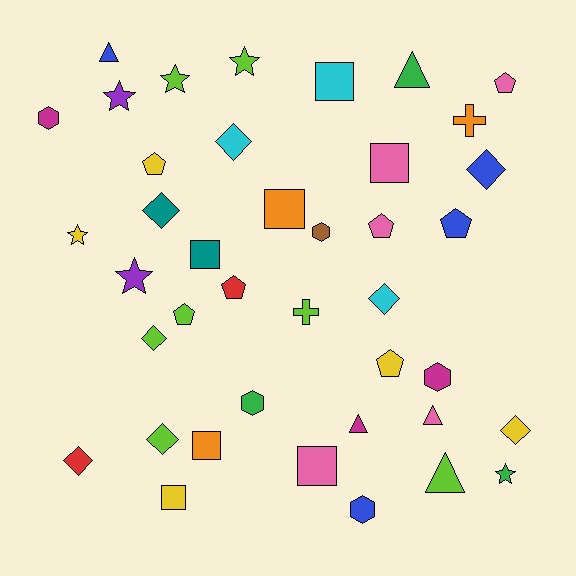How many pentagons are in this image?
There are 7 pentagons.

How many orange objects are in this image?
There are 3 orange objects.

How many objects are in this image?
There are 40 objects.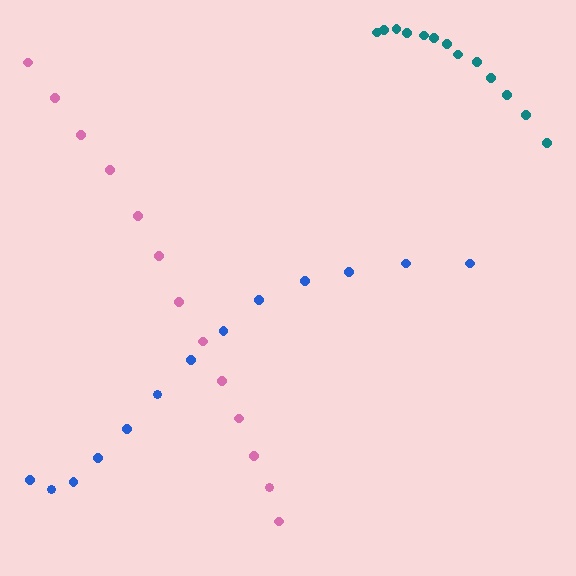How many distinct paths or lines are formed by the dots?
There are 3 distinct paths.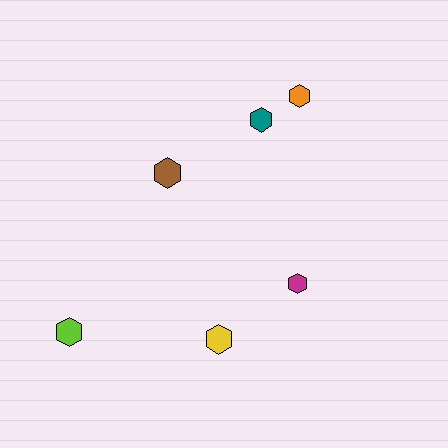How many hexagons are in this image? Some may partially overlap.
There are 6 hexagons.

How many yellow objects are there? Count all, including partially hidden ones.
There is 1 yellow object.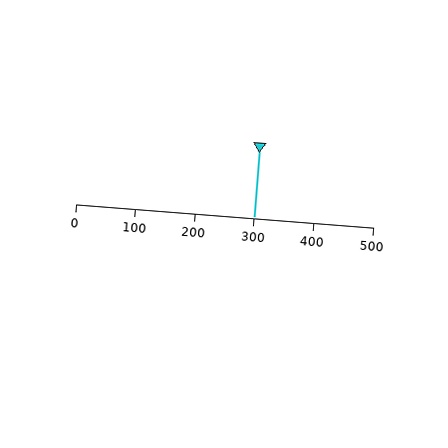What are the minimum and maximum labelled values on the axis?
The axis runs from 0 to 500.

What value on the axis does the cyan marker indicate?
The marker indicates approximately 300.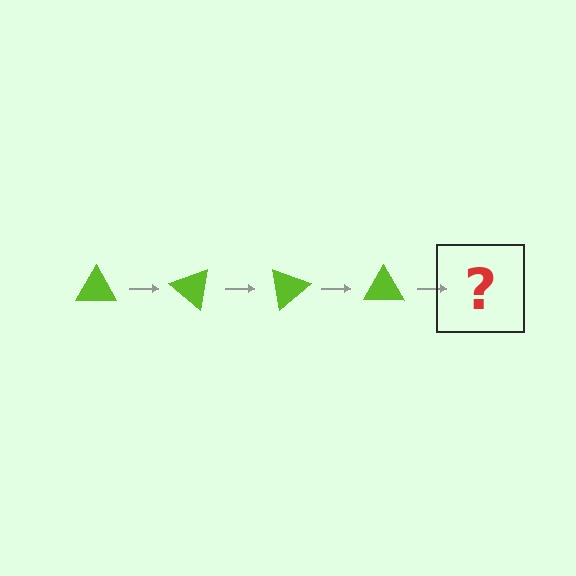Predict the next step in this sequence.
The next step is a lime triangle rotated 160 degrees.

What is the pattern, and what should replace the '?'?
The pattern is that the triangle rotates 40 degrees each step. The '?' should be a lime triangle rotated 160 degrees.